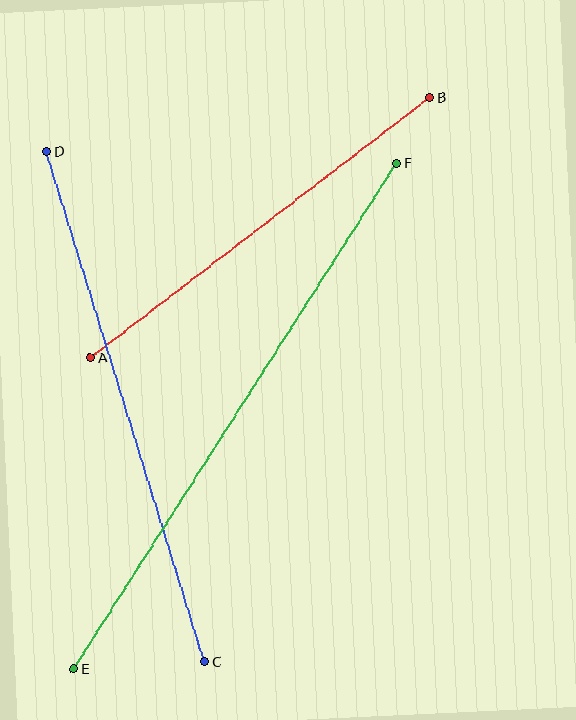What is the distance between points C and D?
The distance is approximately 534 pixels.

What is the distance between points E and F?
The distance is approximately 600 pixels.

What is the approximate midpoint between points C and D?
The midpoint is at approximately (126, 407) pixels.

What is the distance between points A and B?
The distance is approximately 427 pixels.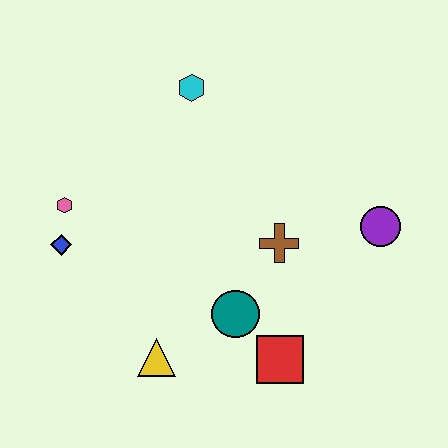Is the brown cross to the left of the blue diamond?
No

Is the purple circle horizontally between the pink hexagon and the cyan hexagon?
No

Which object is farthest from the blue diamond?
The purple circle is farthest from the blue diamond.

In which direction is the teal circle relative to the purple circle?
The teal circle is to the left of the purple circle.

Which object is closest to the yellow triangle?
The teal circle is closest to the yellow triangle.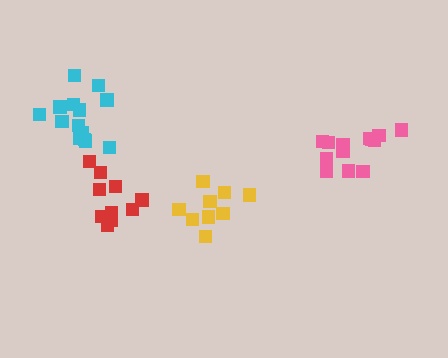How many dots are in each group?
Group 1: 13 dots, Group 2: 15 dots, Group 3: 10 dots, Group 4: 9 dots (47 total).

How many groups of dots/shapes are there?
There are 4 groups.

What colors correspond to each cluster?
The clusters are colored: pink, cyan, red, yellow.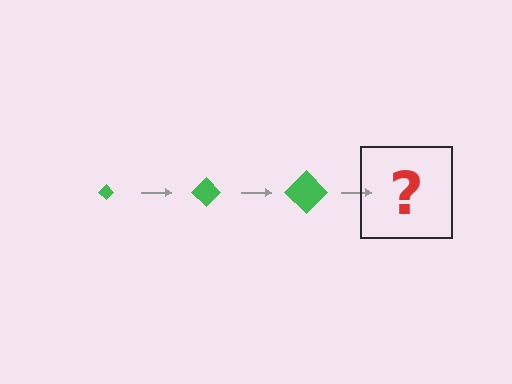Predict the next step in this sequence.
The next step is a green diamond, larger than the previous one.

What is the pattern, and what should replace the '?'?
The pattern is that the diamond gets progressively larger each step. The '?' should be a green diamond, larger than the previous one.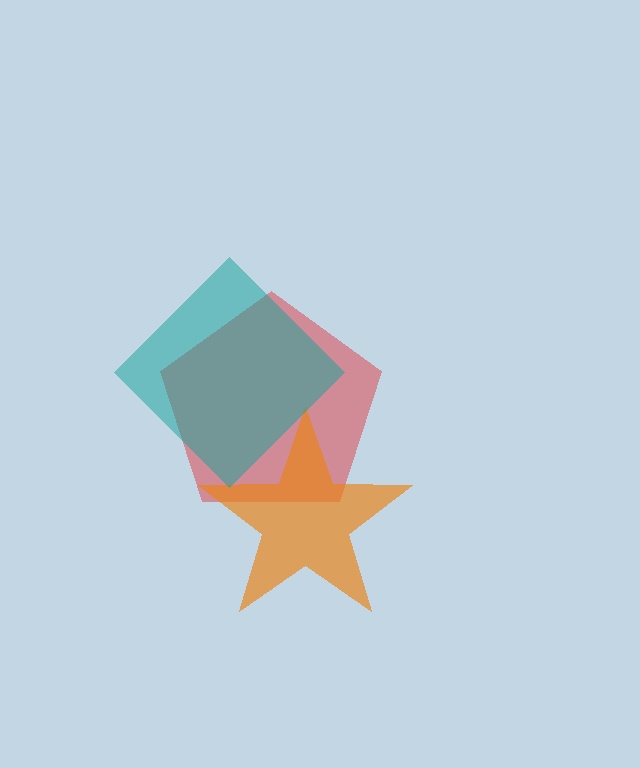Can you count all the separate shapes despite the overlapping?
Yes, there are 3 separate shapes.